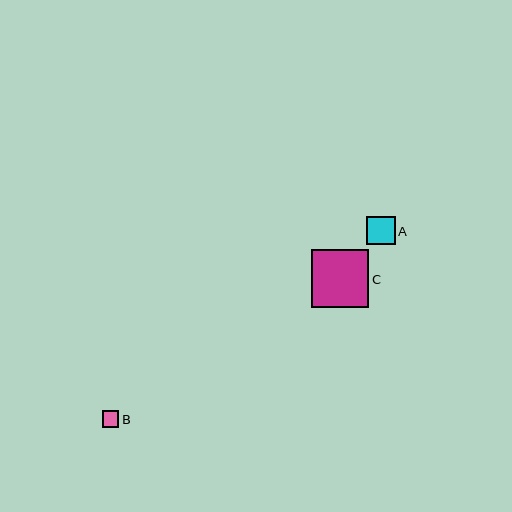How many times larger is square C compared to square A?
Square C is approximately 2.0 times the size of square A.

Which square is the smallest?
Square B is the smallest with a size of approximately 16 pixels.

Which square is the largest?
Square C is the largest with a size of approximately 58 pixels.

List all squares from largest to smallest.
From largest to smallest: C, A, B.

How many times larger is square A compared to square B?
Square A is approximately 1.7 times the size of square B.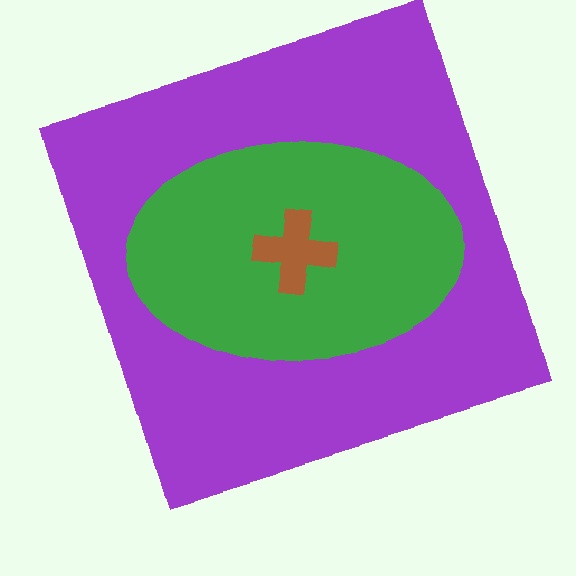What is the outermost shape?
The purple square.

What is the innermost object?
The brown cross.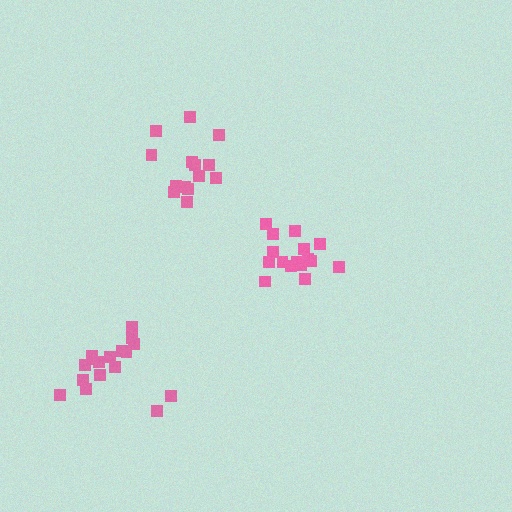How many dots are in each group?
Group 1: 14 dots, Group 2: 16 dots, Group 3: 17 dots (47 total).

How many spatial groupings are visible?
There are 3 spatial groupings.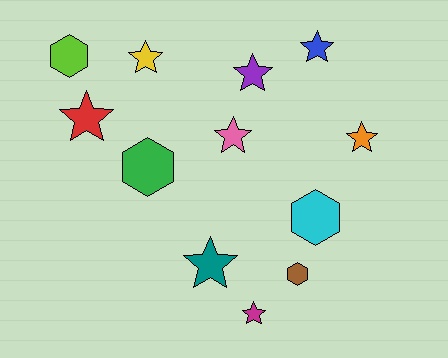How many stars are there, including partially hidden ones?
There are 8 stars.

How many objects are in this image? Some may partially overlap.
There are 12 objects.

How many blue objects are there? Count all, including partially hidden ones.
There is 1 blue object.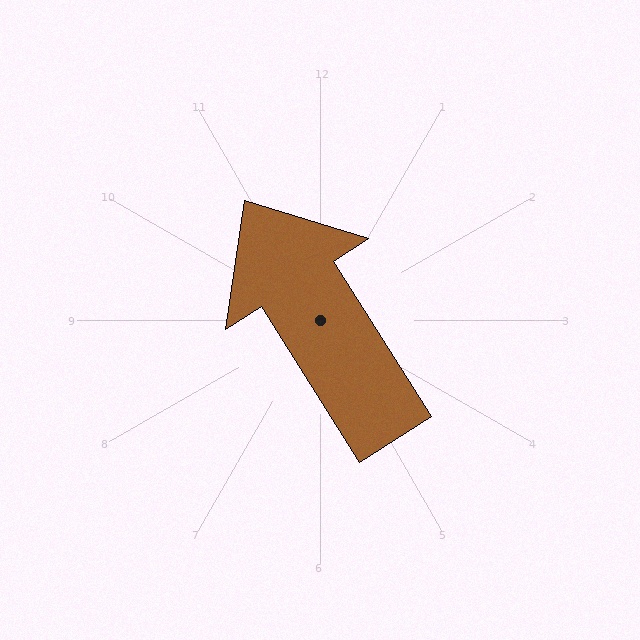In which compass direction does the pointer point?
Northwest.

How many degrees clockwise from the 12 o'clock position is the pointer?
Approximately 328 degrees.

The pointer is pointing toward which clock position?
Roughly 11 o'clock.